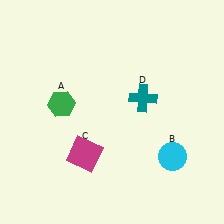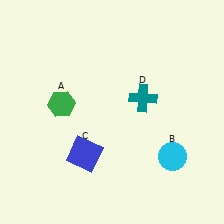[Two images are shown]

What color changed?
The square (C) changed from magenta in Image 1 to blue in Image 2.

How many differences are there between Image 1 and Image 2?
There is 1 difference between the two images.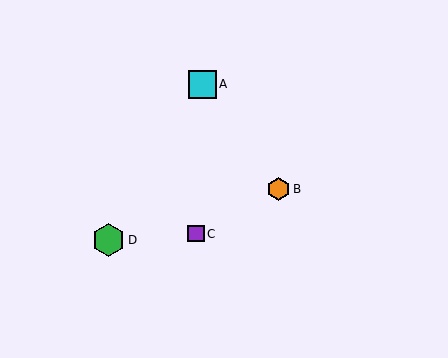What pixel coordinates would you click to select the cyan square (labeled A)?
Click at (203, 84) to select the cyan square A.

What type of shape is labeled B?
Shape B is an orange hexagon.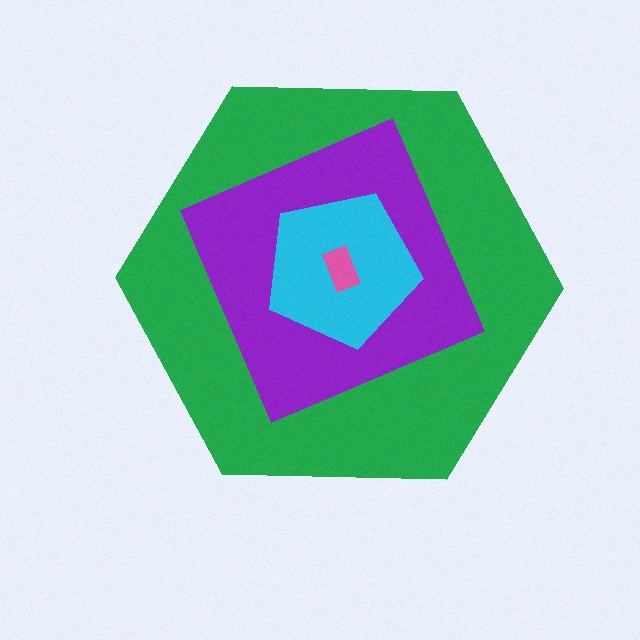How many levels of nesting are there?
4.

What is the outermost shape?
The green hexagon.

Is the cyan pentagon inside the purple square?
Yes.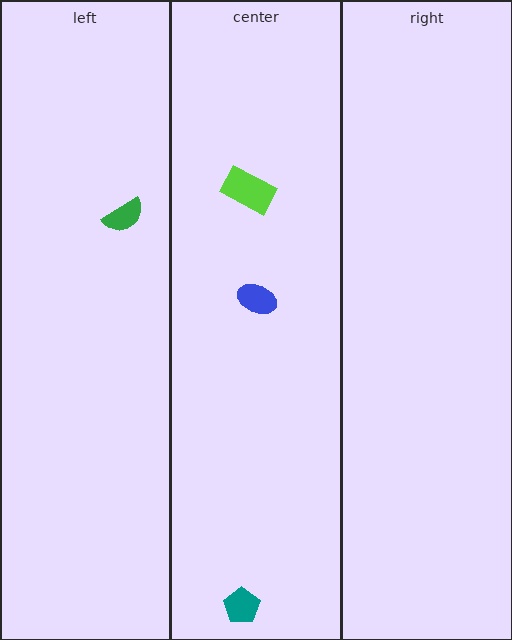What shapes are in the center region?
The lime rectangle, the blue ellipse, the teal pentagon.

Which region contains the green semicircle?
The left region.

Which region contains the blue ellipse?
The center region.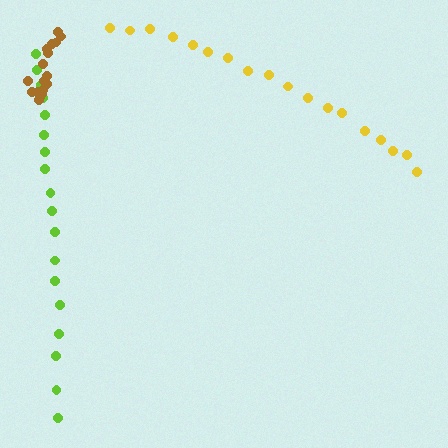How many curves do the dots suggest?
There are 3 distinct paths.